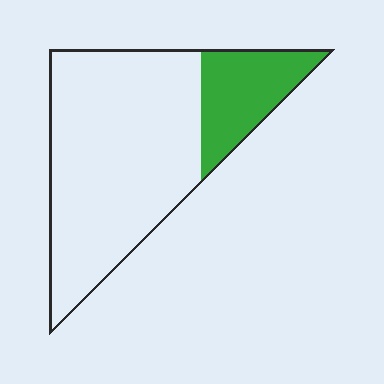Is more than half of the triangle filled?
No.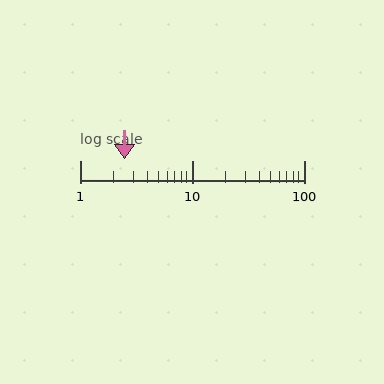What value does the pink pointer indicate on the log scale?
The pointer indicates approximately 2.5.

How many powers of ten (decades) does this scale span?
The scale spans 2 decades, from 1 to 100.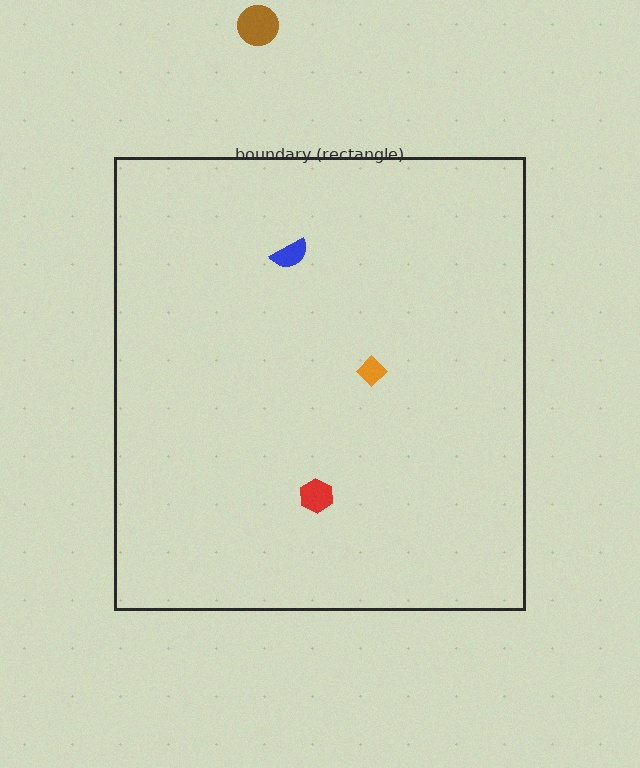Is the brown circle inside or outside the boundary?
Outside.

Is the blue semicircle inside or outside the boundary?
Inside.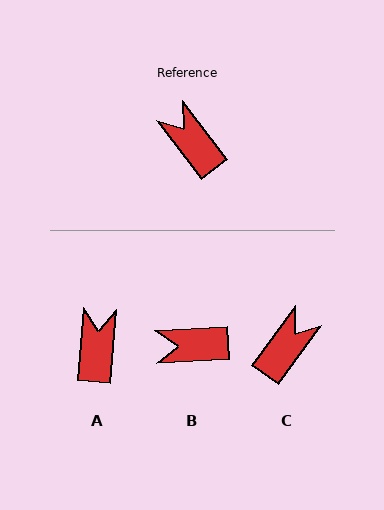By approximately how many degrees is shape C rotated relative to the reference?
Approximately 74 degrees clockwise.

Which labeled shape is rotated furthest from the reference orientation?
C, about 74 degrees away.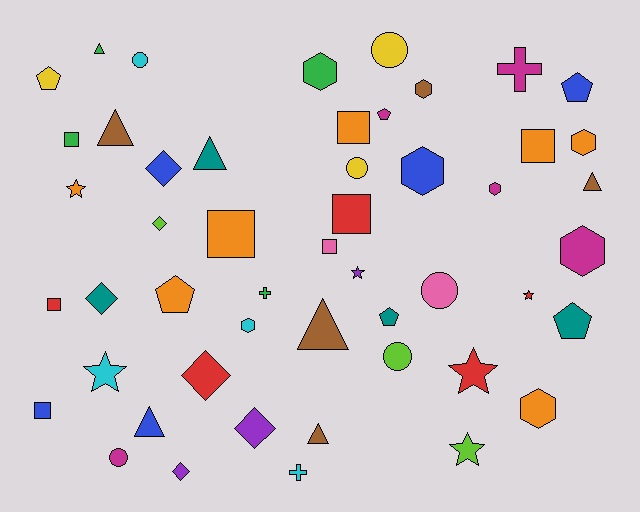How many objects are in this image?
There are 50 objects.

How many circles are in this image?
There are 6 circles.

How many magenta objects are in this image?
There are 5 magenta objects.